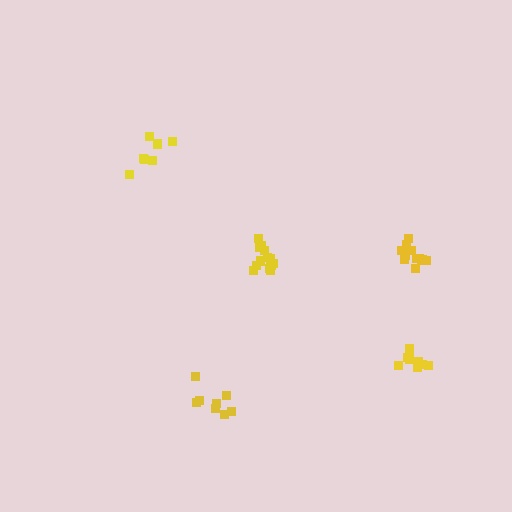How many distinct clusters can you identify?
There are 5 distinct clusters.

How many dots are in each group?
Group 1: 8 dots, Group 2: 13 dots, Group 3: 12 dots, Group 4: 11 dots, Group 5: 8 dots (52 total).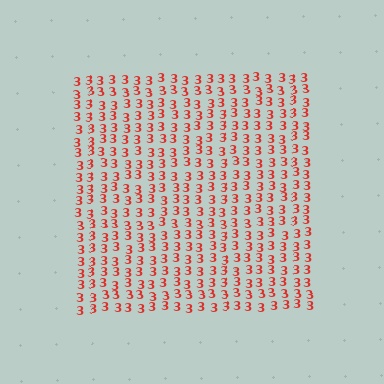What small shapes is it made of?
It is made of small digit 3's.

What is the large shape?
The large shape is a square.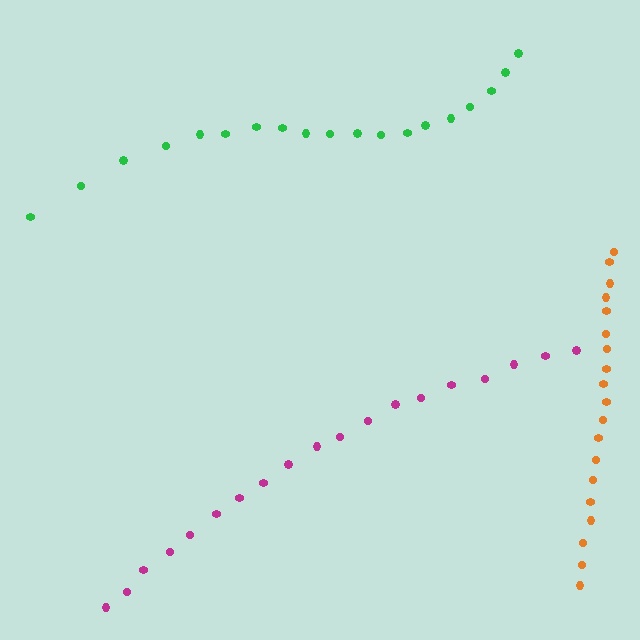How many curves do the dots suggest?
There are 3 distinct paths.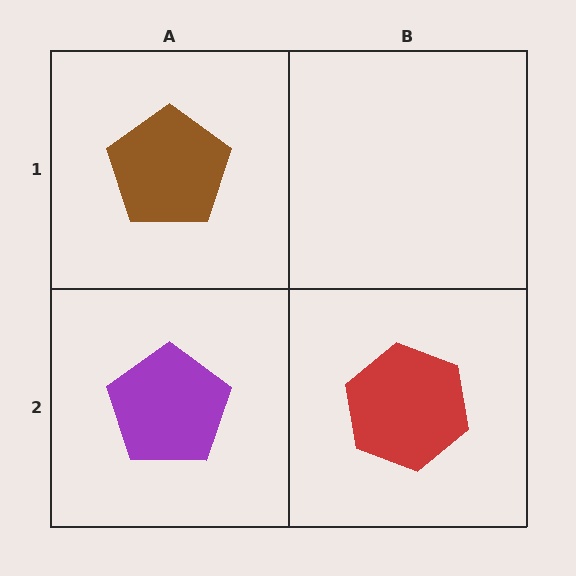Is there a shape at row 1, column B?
No, that cell is empty.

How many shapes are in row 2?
2 shapes.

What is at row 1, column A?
A brown pentagon.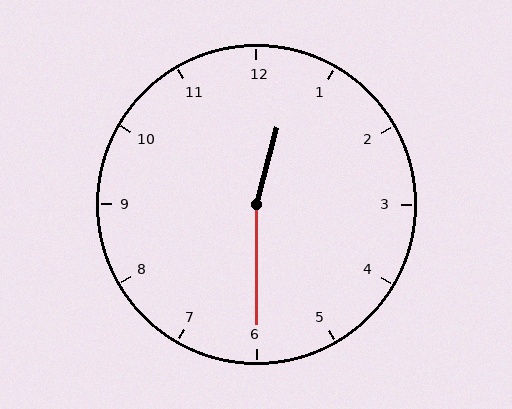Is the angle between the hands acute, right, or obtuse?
It is obtuse.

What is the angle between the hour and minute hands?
Approximately 165 degrees.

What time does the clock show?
12:30.